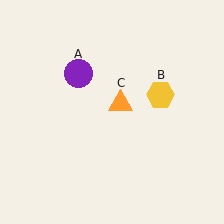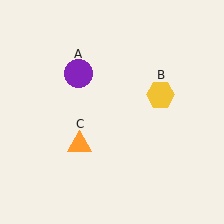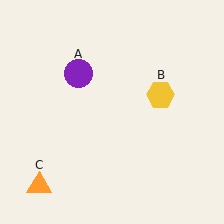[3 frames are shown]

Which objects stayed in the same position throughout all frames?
Purple circle (object A) and yellow hexagon (object B) remained stationary.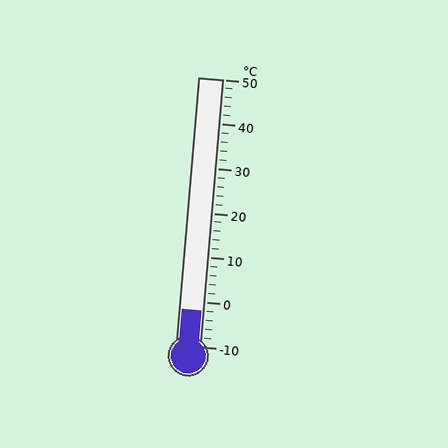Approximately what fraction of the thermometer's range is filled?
The thermometer is filled to approximately 15% of its range.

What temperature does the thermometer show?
The thermometer shows approximately -2°C.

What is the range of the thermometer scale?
The thermometer scale ranges from -10°C to 50°C.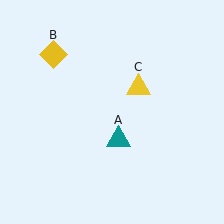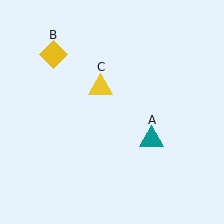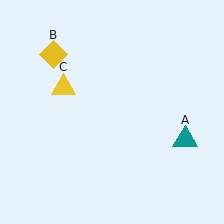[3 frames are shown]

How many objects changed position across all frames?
2 objects changed position: teal triangle (object A), yellow triangle (object C).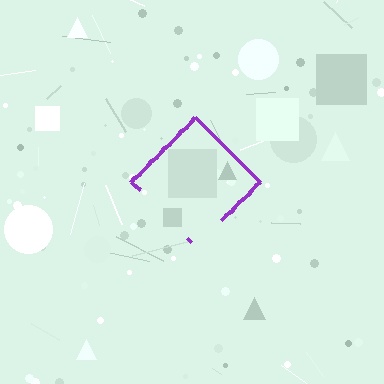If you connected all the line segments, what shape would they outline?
They would outline a diamond.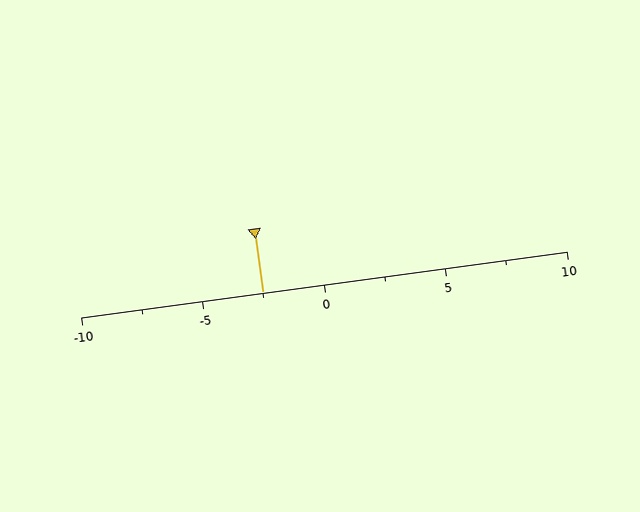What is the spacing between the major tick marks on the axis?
The major ticks are spaced 5 apart.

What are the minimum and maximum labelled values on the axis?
The axis runs from -10 to 10.